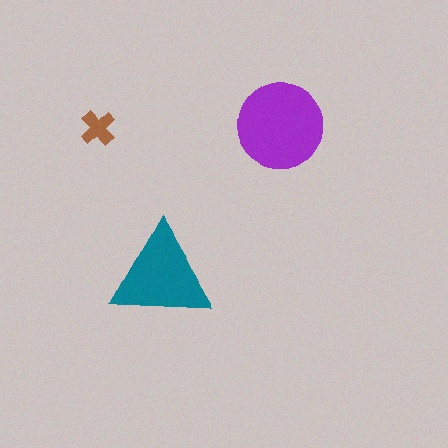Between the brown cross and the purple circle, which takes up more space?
The purple circle.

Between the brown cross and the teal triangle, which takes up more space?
The teal triangle.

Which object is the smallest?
The brown cross.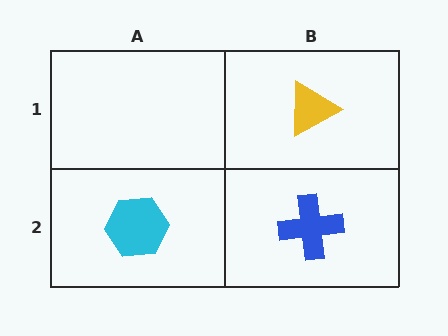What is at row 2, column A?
A cyan hexagon.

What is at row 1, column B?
A yellow triangle.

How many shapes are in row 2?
2 shapes.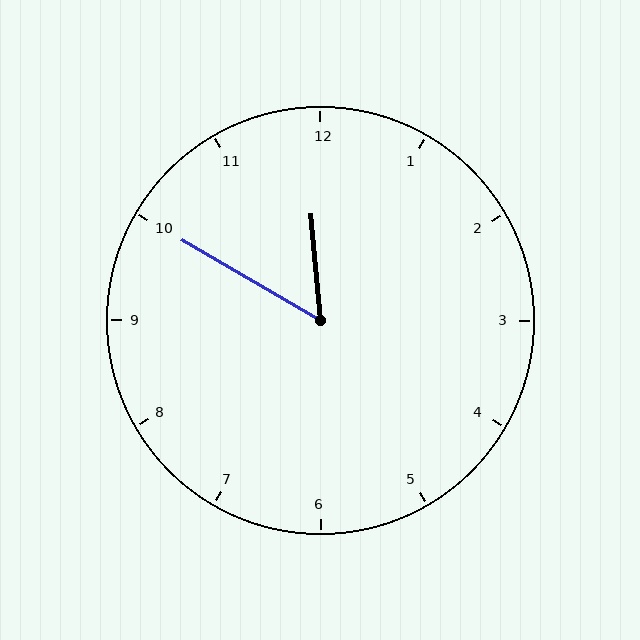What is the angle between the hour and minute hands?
Approximately 55 degrees.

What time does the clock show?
11:50.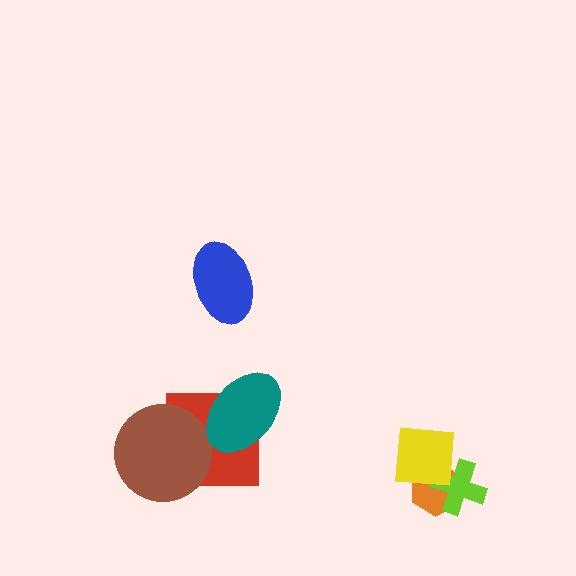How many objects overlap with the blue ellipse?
0 objects overlap with the blue ellipse.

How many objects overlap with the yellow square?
2 objects overlap with the yellow square.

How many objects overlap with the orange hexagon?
2 objects overlap with the orange hexagon.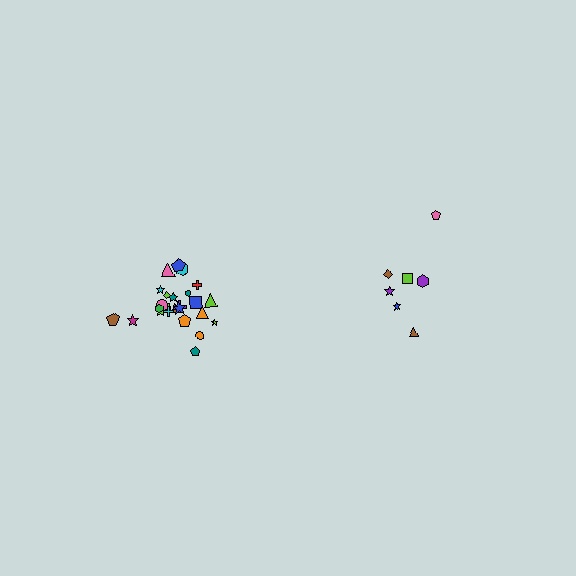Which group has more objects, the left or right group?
The left group.